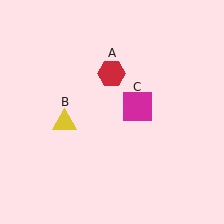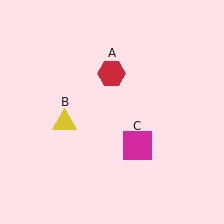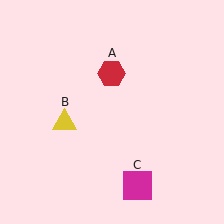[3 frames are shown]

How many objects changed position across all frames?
1 object changed position: magenta square (object C).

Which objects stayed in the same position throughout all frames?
Red hexagon (object A) and yellow triangle (object B) remained stationary.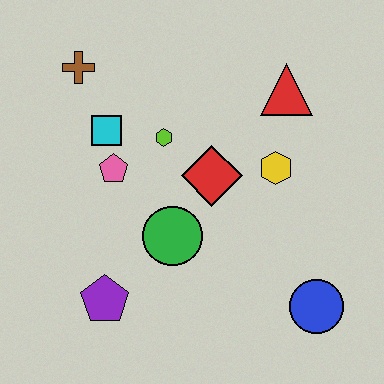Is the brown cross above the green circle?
Yes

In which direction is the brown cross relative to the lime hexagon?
The brown cross is to the left of the lime hexagon.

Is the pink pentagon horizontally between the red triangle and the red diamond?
No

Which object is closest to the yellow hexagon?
The red diamond is closest to the yellow hexagon.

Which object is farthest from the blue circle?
The brown cross is farthest from the blue circle.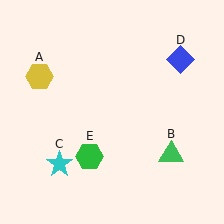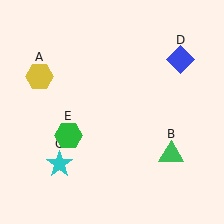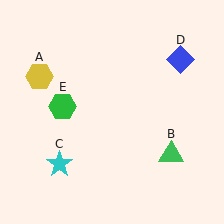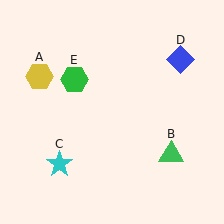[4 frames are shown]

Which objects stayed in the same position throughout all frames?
Yellow hexagon (object A) and green triangle (object B) and cyan star (object C) and blue diamond (object D) remained stationary.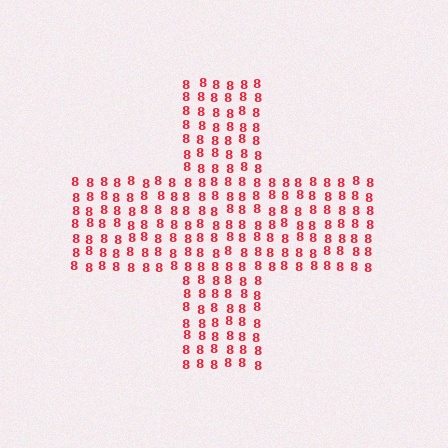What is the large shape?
The large shape is a cross.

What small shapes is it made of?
It is made of small digit 8's.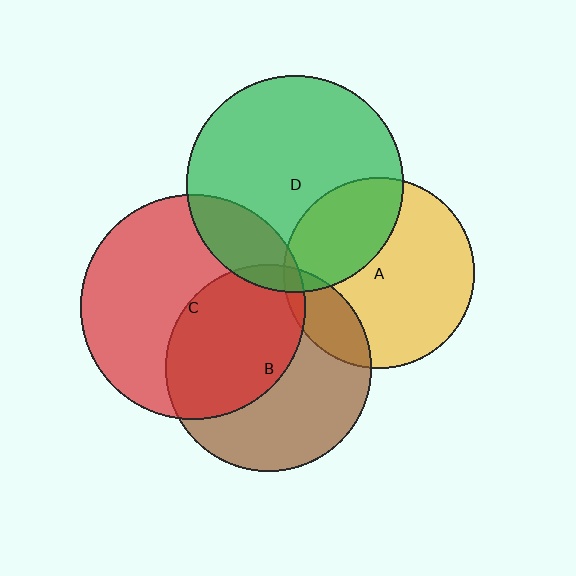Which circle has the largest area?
Circle C (red).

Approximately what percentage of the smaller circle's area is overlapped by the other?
Approximately 5%.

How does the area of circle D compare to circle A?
Approximately 1.3 times.